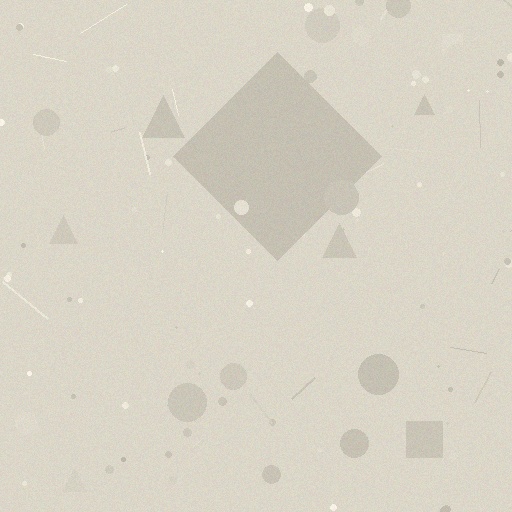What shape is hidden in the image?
A diamond is hidden in the image.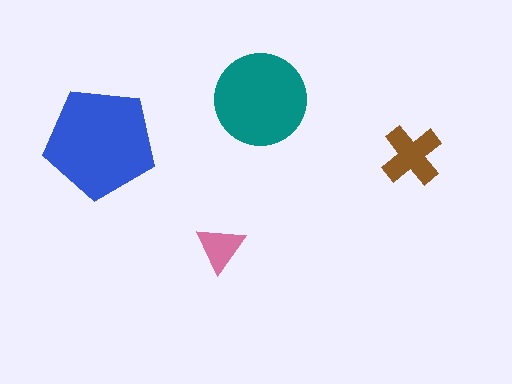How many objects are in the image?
There are 4 objects in the image.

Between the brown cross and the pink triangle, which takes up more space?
The brown cross.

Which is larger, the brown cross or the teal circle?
The teal circle.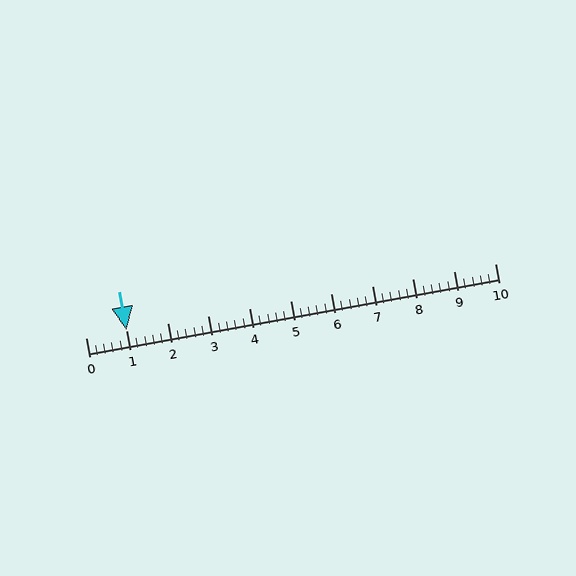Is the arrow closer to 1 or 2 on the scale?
The arrow is closer to 1.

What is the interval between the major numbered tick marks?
The major tick marks are spaced 1 units apart.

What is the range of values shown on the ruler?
The ruler shows values from 0 to 10.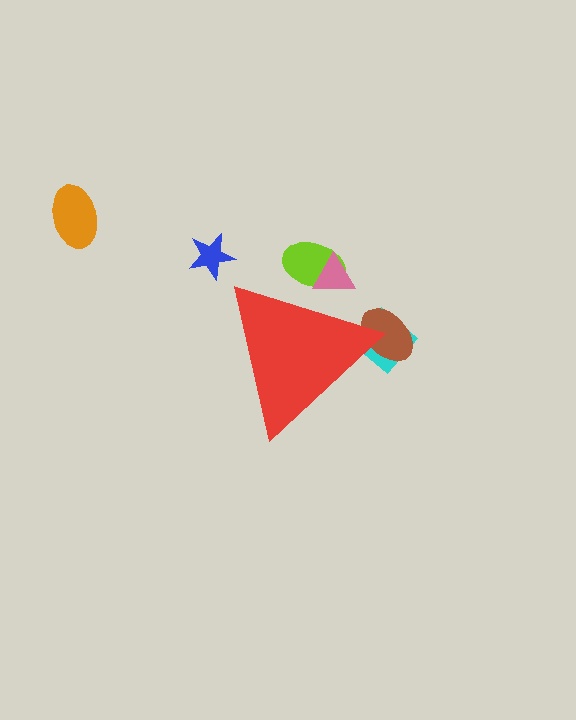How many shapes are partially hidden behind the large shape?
4 shapes are partially hidden.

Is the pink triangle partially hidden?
Yes, the pink triangle is partially hidden behind the red triangle.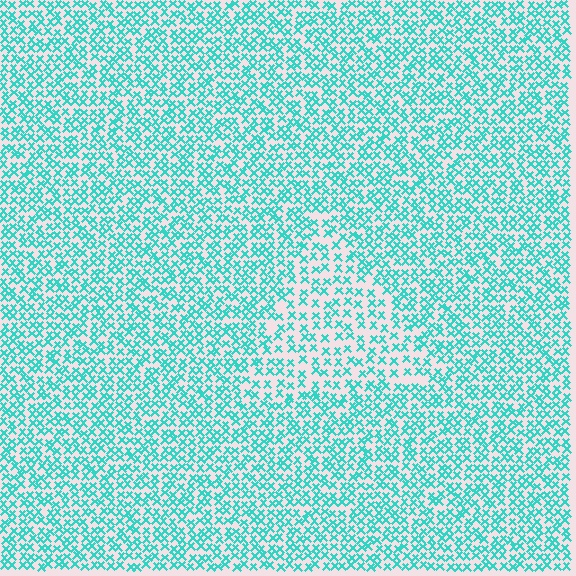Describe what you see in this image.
The image contains small cyan elements arranged at two different densities. A triangle-shaped region is visible where the elements are less densely packed than the surrounding area.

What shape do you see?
I see a triangle.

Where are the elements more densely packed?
The elements are more densely packed outside the triangle boundary.